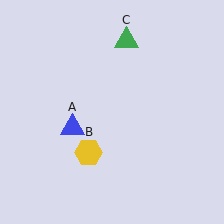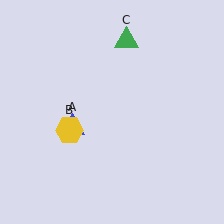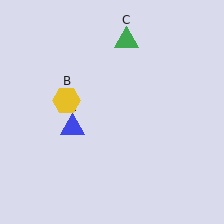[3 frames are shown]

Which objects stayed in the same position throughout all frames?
Blue triangle (object A) and green triangle (object C) remained stationary.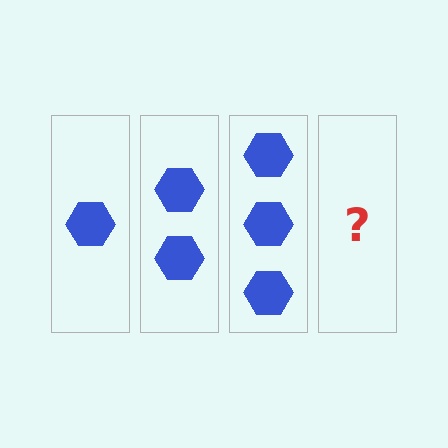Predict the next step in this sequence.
The next step is 4 hexagons.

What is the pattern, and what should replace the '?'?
The pattern is that each step adds one more hexagon. The '?' should be 4 hexagons.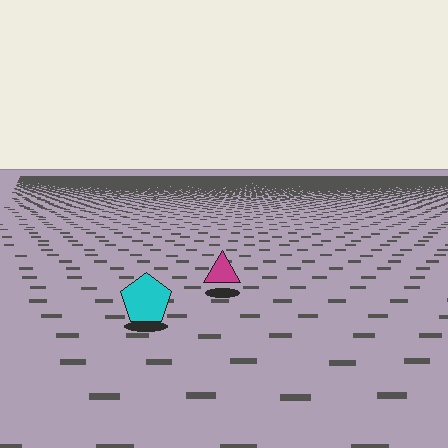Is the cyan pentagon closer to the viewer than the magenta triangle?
Yes. The cyan pentagon is closer — you can tell from the texture gradient: the ground texture is coarser near it.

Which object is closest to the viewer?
The cyan pentagon is closest. The texture marks near it are larger and more spread out.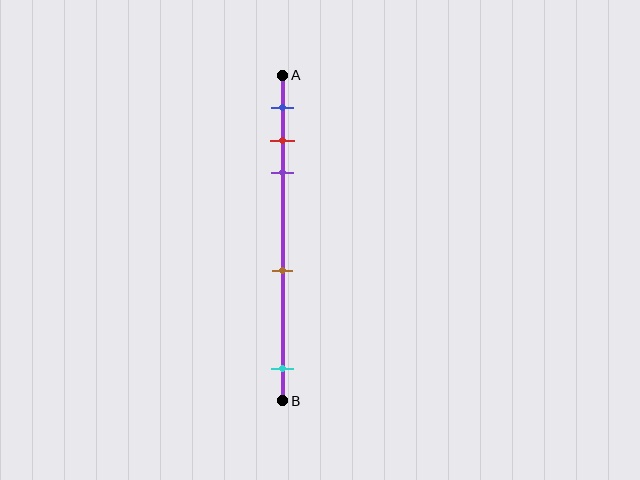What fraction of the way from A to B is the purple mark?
The purple mark is approximately 30% (0.3) of the way from A to B.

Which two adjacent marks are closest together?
The red and purple marks are the closest adjacent pair.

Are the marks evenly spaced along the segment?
No, the marks are not evenly spaced.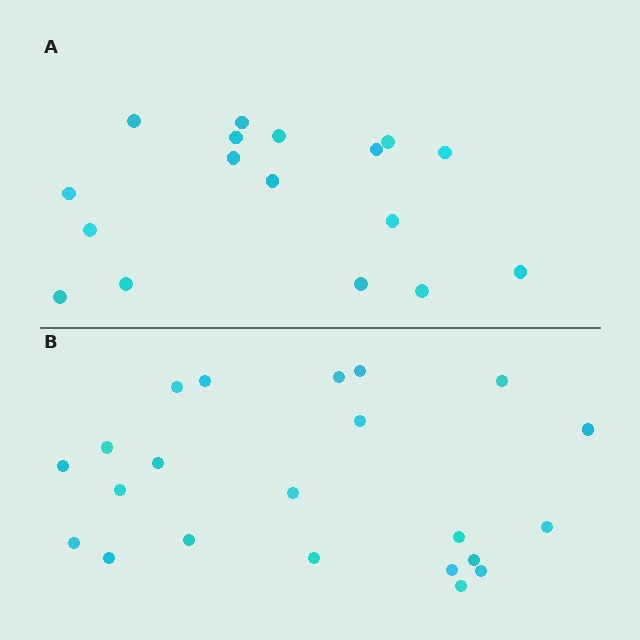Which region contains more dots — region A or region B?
Region B (the bottom region) has more dots.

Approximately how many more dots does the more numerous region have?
Region B has about 5 more dots than region A.